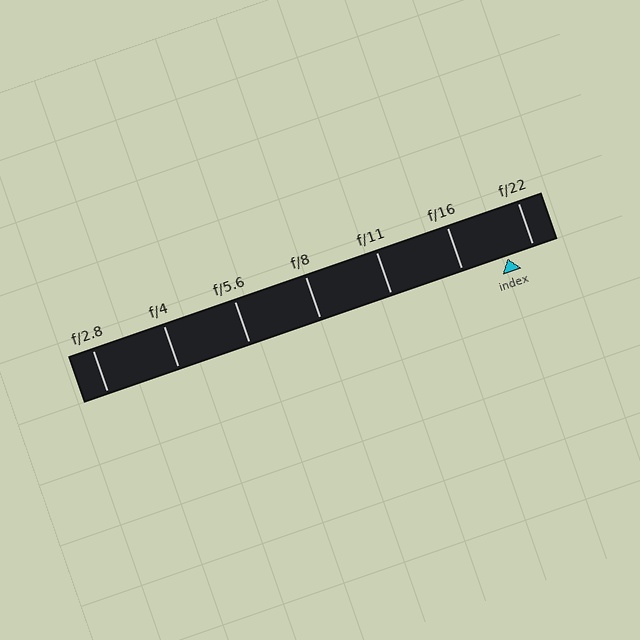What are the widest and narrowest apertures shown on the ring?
The widest aperture shown is f/2.8 and the narrowest is f/22.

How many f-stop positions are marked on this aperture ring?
There are 7 f-stop positions marked.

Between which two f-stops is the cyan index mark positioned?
The index mark is between f/16 and f/22.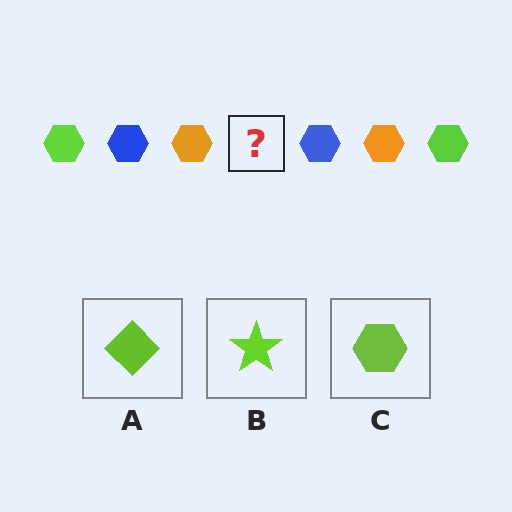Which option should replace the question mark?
Option C.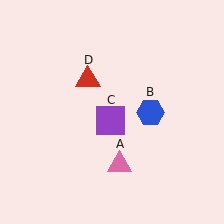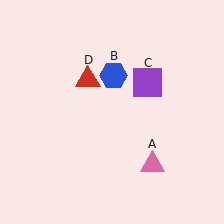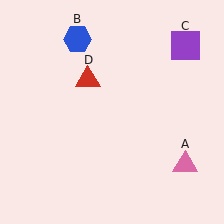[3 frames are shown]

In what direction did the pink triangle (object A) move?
The pink triangle (object A) moved right.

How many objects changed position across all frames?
3 objects changed position: pink triangle (object A), blue hexagon (object B), purple square (object C).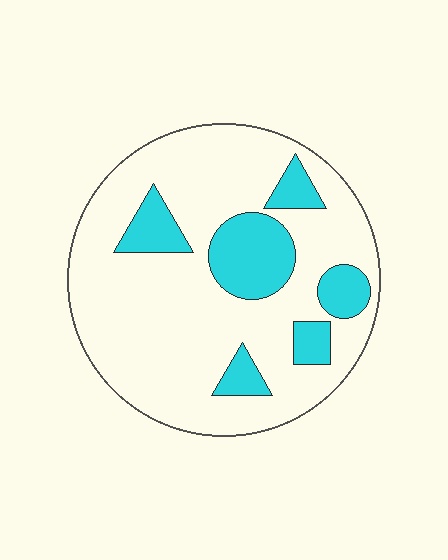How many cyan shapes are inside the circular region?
6.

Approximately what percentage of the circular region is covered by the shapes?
Approximately 20%.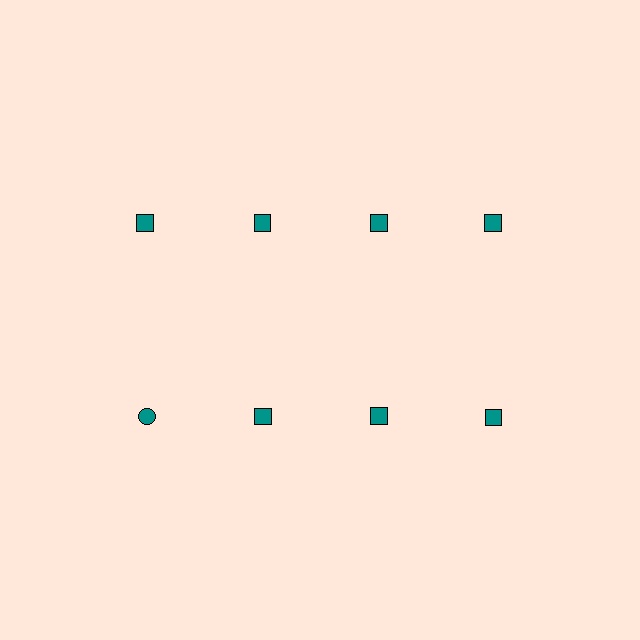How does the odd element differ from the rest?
It has a different shape: circle instead of square.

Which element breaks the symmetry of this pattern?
The teal circle in the second row, leftmost column breaks the symmetry. All other shapes are teal squares.